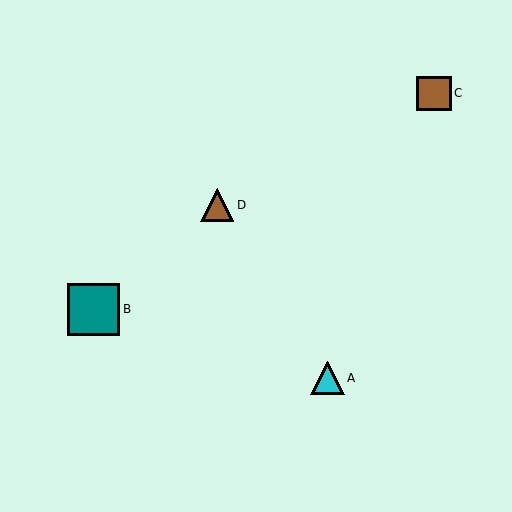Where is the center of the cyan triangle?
The center of the cyan triangle is at (327, 378).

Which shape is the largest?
The teal square (labeled B) is the largest.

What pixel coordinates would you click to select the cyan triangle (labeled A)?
Click at (327, 378) to select the cyan triangle A.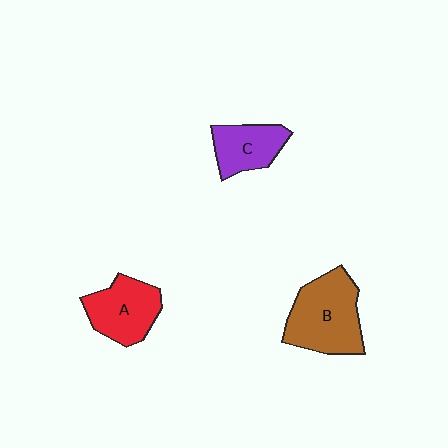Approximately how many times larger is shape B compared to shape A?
Approximately 1.3 times.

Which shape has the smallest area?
Shape C (purple).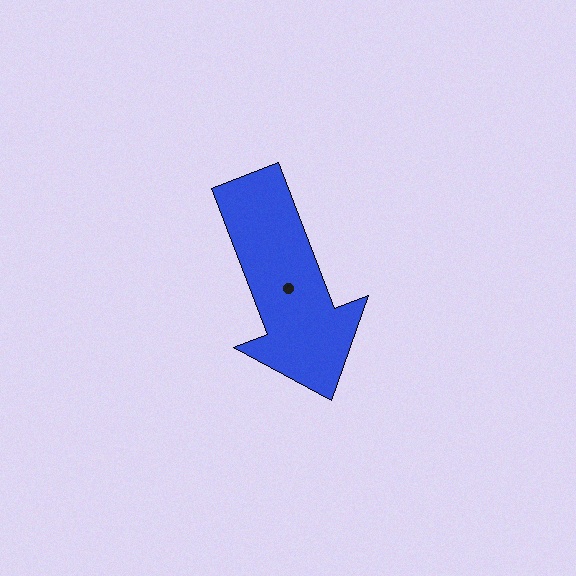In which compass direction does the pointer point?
South.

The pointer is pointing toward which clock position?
Roughly 5 o'clock.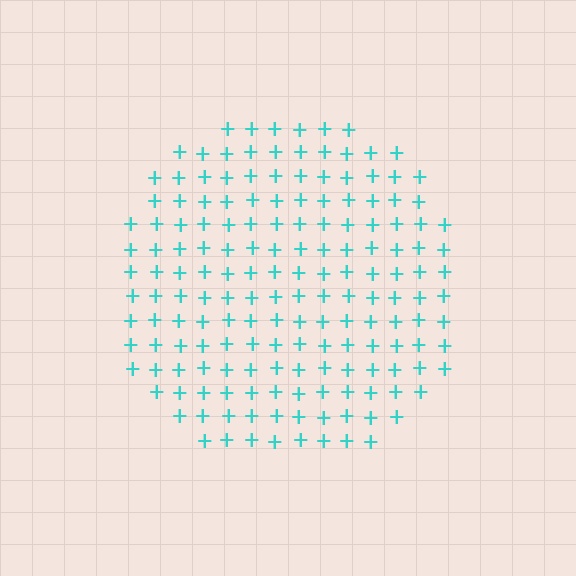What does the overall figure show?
The overall figure shows a circle.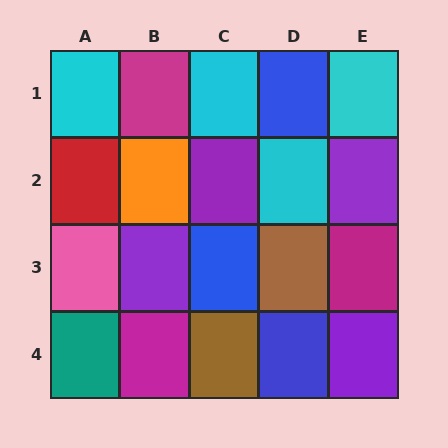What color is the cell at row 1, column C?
Cyan.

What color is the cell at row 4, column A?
Teal.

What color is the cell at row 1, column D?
Blue.